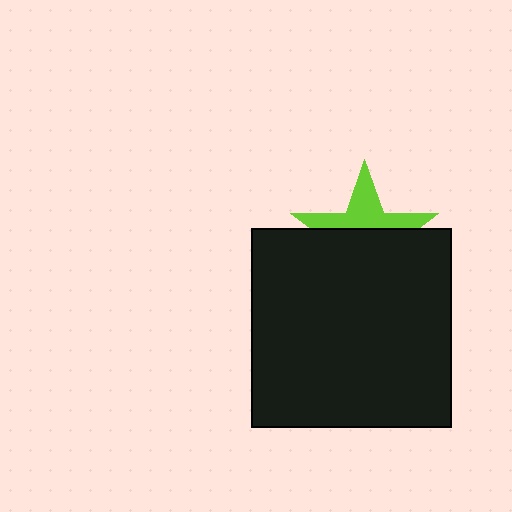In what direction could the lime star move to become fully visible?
The lime star could move up. That would shift it out from behind the black square entirely.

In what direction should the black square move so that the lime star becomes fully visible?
The black square should move down. That is the shortest direction to clear the overlap and leave the lime star fully visible.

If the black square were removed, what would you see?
You would see the complete lime star.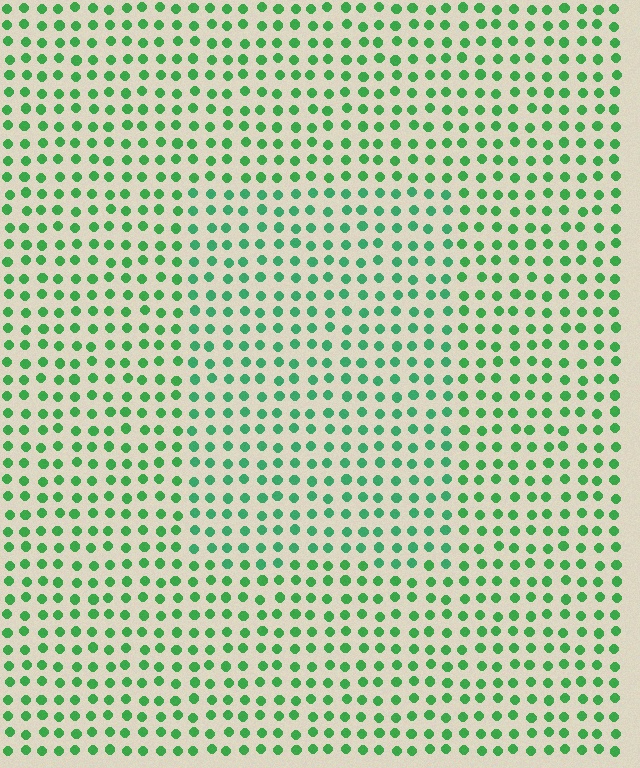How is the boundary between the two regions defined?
The boundary is defined purely by a slight shift in hue (about 18 degrees). Spacing, size, and orientation are identical on both sides.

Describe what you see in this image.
The image is filled with small green elements in a uniform arrangement. A rectangle-shaped region is visible where the elements are tinted to a slightly different hue, forming a subtle color boundary.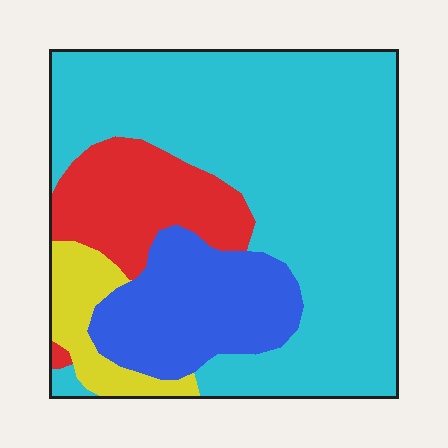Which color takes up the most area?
Cyan, at roughly 60%.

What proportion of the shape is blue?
Blue takes up about one sixth (1/6) of the shape.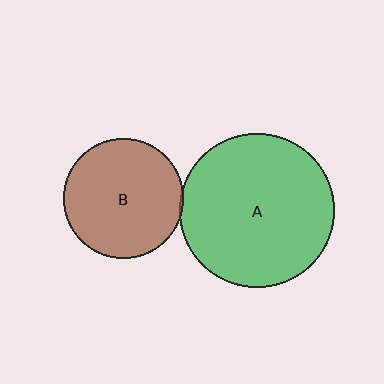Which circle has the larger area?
Circle A (green).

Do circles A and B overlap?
Yes.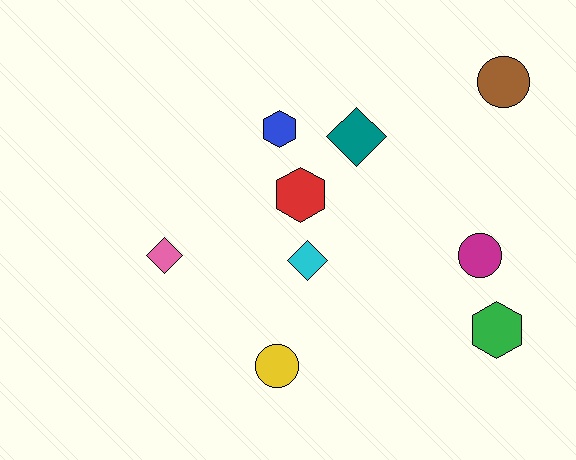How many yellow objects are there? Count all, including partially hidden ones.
There is 1 yellow object.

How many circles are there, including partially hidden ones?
There are 3 circles.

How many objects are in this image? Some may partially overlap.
There are 9 objects.